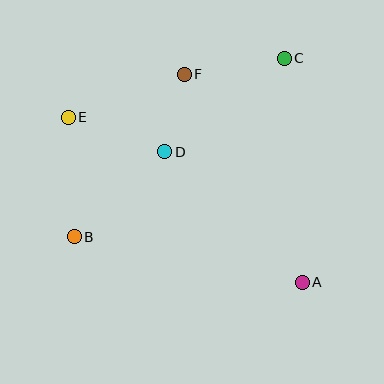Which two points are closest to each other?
Points D and F are closest to each other.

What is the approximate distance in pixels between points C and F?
The distance between C and F is approximately 101 pixels.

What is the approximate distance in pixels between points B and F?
The distance between B and F is approximately 196 pixels.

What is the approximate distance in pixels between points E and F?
The distance between E and F is approximately 124 pixels.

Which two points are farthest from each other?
Points A and E are farthest from each other.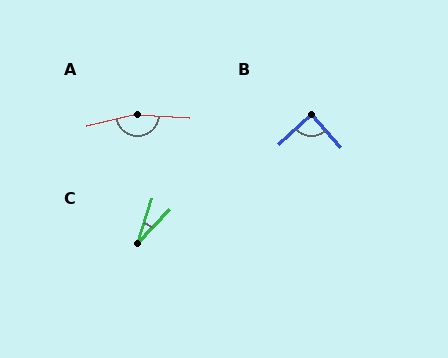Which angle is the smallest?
C, at approximately 25 degrees.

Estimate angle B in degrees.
Approximately 90 degrees.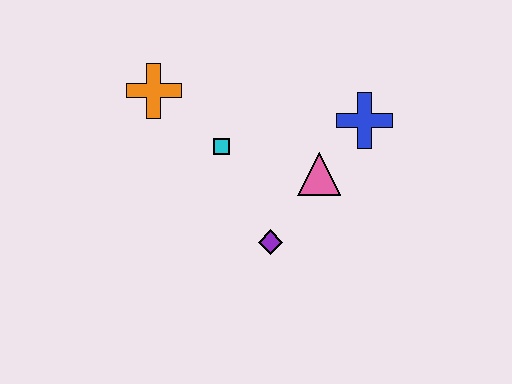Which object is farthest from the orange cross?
The blue cross is farthest from the orange cross.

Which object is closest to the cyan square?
The orange cross is closest to the cyan square.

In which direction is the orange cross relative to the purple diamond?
The orange cross is above the purple diamond.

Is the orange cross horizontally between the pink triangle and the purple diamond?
No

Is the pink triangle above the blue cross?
No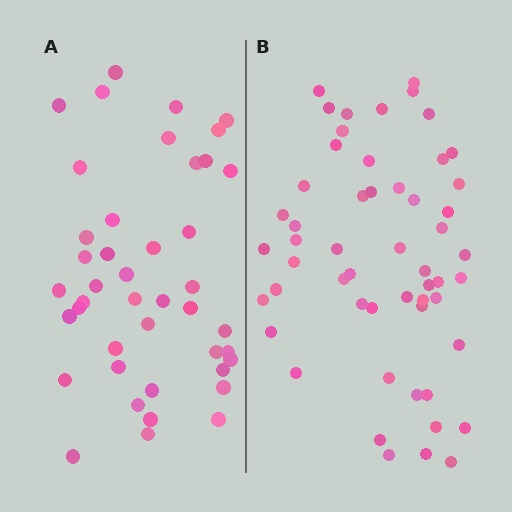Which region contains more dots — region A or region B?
Region B (the right region) has more dots.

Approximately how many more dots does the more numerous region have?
Region B has roughly 12 or so more dots than region A.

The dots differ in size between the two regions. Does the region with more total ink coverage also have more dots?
No. Region A has more total ink coverage because its dots are larger, but region B actually contains more individual dots. Total area can be misleading — the number of items is what matters here.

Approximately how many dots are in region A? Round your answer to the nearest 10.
About 40 dots. (The exact count is 43, which rounds to 40.)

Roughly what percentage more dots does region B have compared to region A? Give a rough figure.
About 25% more.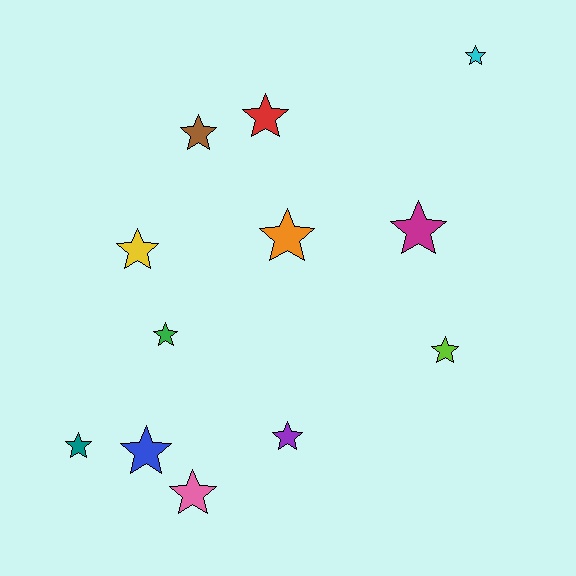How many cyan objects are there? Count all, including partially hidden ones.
There is 1 cyan object.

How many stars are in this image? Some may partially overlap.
There are 12 stars.